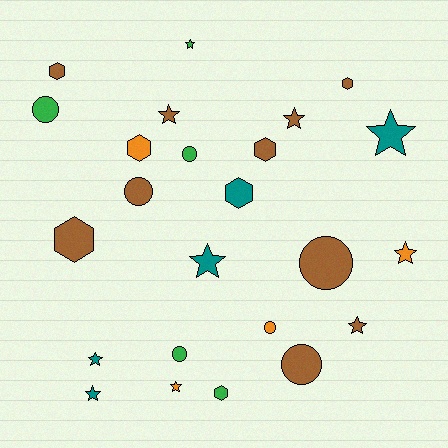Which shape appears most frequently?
Star, with 10 objects.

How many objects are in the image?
There are 24 objects.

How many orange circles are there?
There is 1 orange circle.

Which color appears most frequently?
Brown, with 10 objects.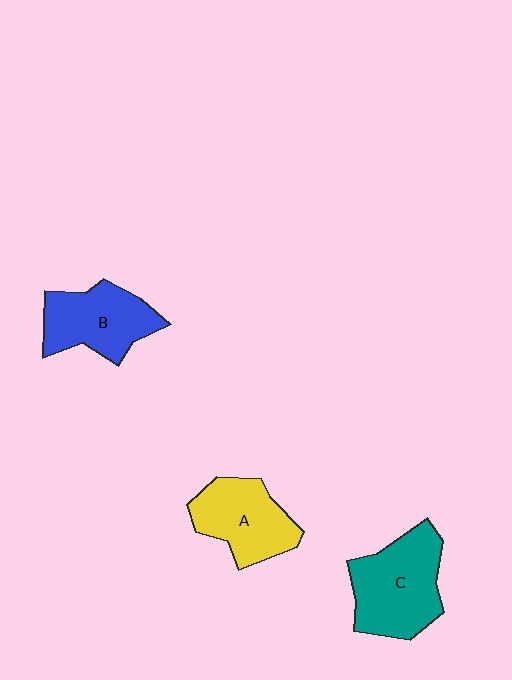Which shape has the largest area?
Shape C (teal).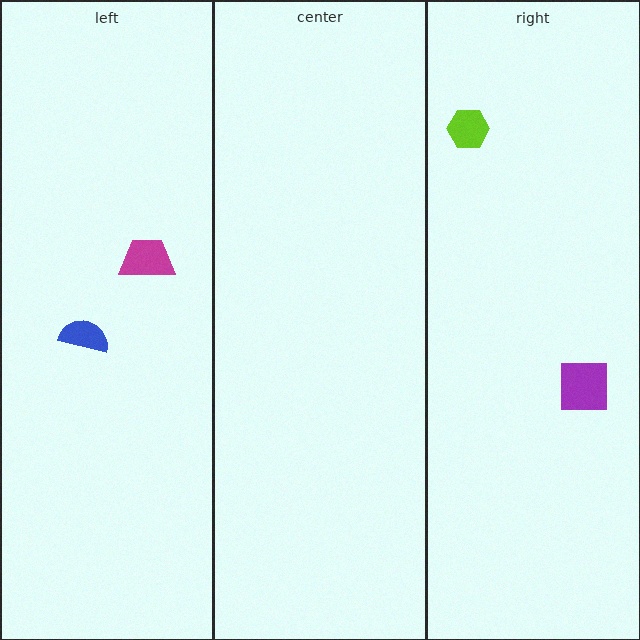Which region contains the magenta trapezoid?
The left region.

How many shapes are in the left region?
2.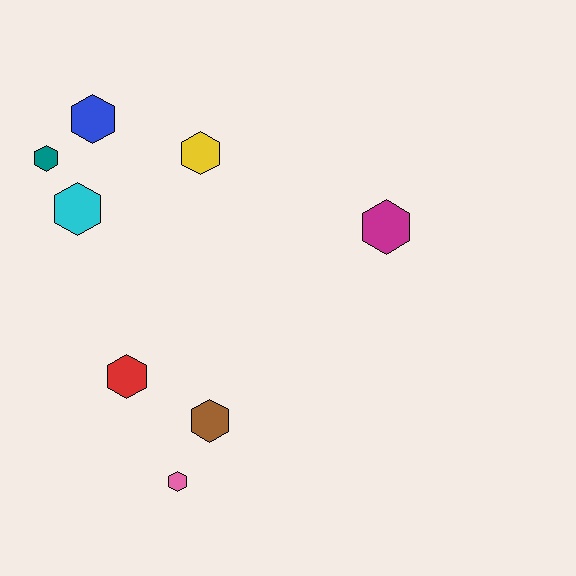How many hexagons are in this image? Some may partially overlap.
There are 8 hexagons.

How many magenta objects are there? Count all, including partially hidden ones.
There is 1 magenta object.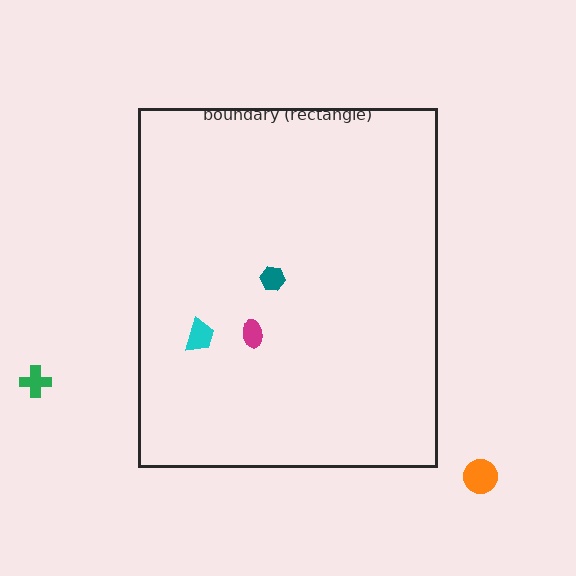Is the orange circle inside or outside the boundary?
Outside.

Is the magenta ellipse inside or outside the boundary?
Inside.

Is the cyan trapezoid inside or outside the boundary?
Inside.